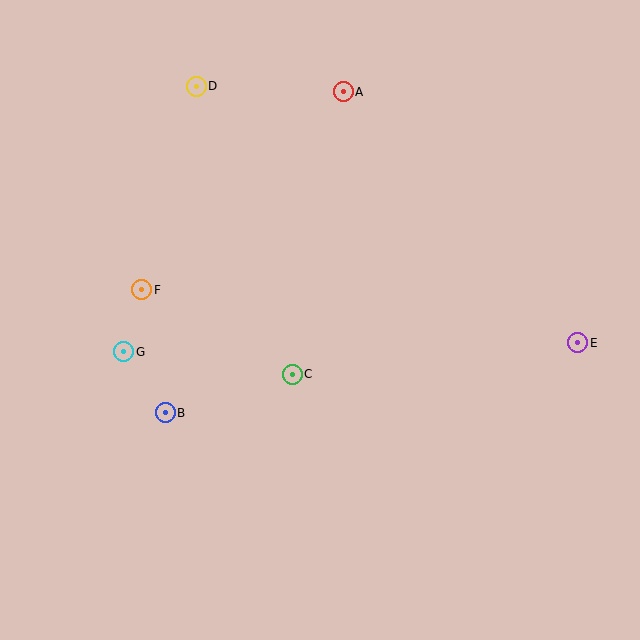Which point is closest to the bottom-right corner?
Point E is closest to the bottom-right corner.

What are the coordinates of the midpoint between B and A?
The midpoint between B and A is at (254, 252).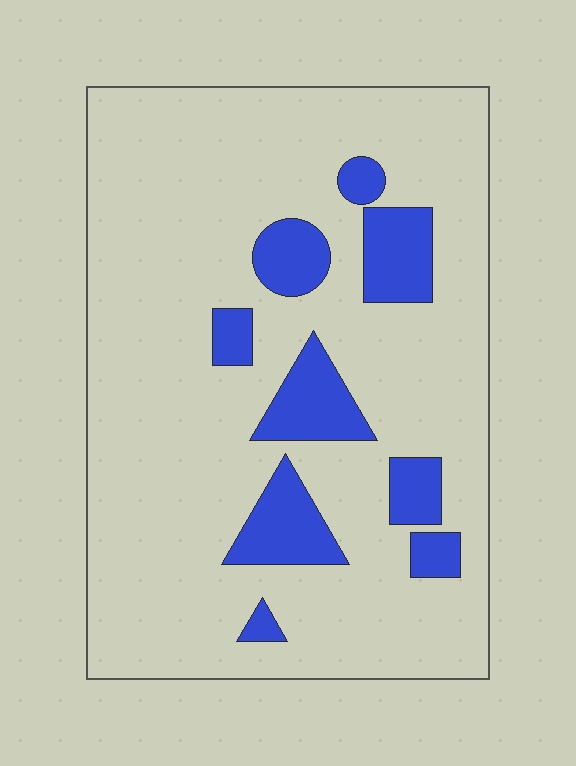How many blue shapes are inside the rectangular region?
9.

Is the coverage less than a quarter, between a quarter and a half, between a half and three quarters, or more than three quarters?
Less than a quarter.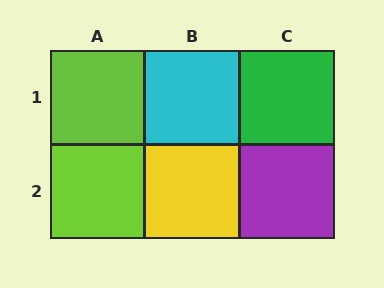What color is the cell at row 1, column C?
Green.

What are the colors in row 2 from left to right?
Lime, yellow, purple.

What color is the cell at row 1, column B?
Cyan.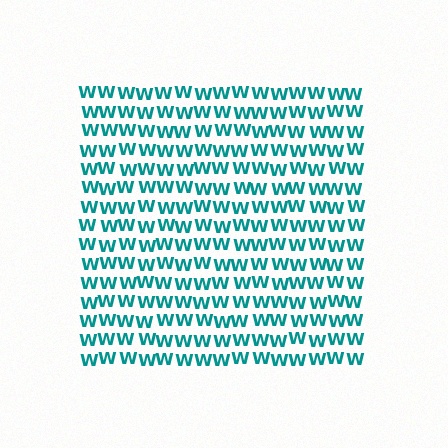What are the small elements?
The small elements are letter W's.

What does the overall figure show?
The overall figure shows a square.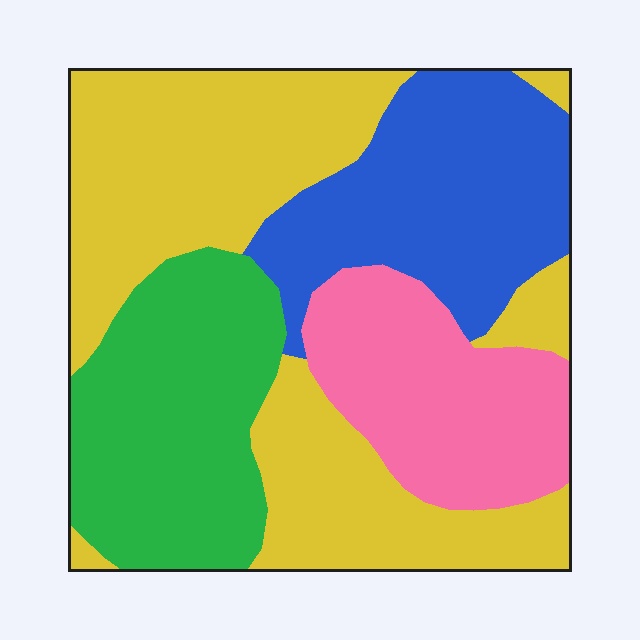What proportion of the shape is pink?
Pink covers roughly 15% of the shape.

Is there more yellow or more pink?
Yellow.